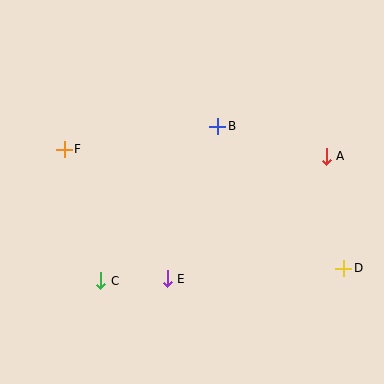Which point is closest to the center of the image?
Point B at (218, 126) is closest to the center.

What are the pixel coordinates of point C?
Point C is at (101, 281).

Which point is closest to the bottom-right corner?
Point D is closest to the bottom-right corner.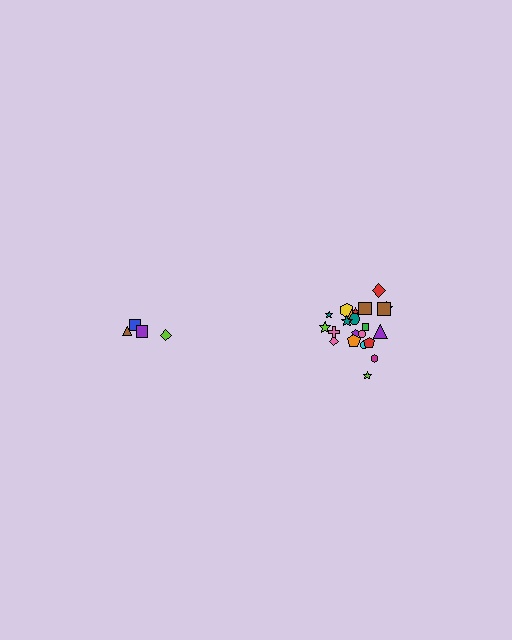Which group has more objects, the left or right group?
The right group.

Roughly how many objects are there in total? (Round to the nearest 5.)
Roughly 25 objects in total.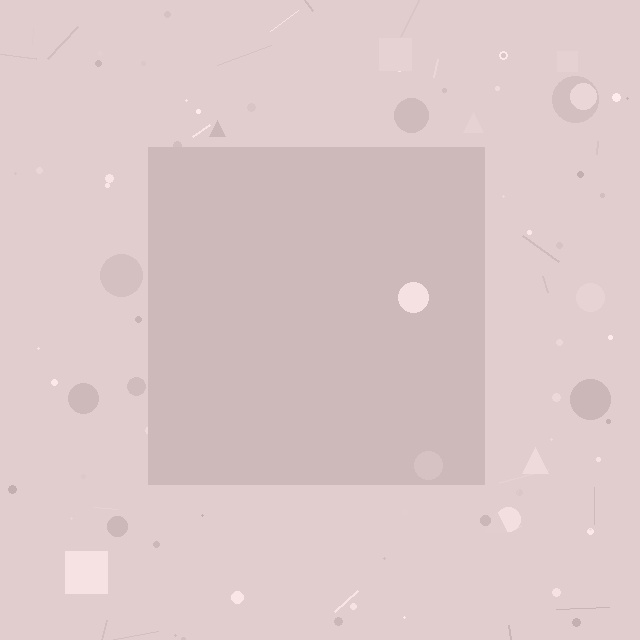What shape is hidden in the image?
A square is hidden in the image.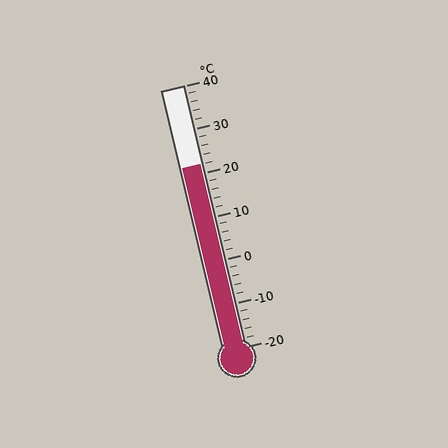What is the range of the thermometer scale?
The thermometer scale ranges from -20°C to 40°C.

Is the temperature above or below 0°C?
The temperature is above 0°C.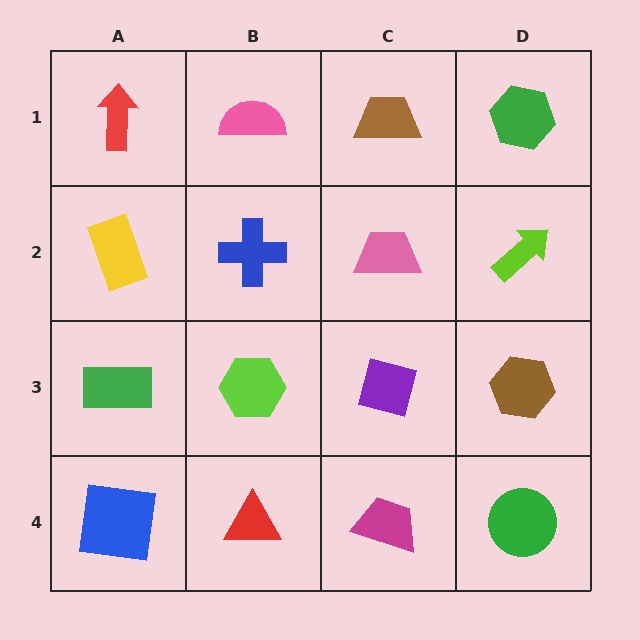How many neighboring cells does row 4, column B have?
3.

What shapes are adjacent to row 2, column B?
A pink semicircle (row 1, column B), a lime hexagon (row 3, column B), a yellow rectangle (row 2, column A), a pink trapezoid (row 2, column C).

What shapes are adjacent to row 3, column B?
A blue cross (row 2, column B), a red triangle (row 4, column B), a green rectangle (row 3, column A), a purple square (row 3, column C).